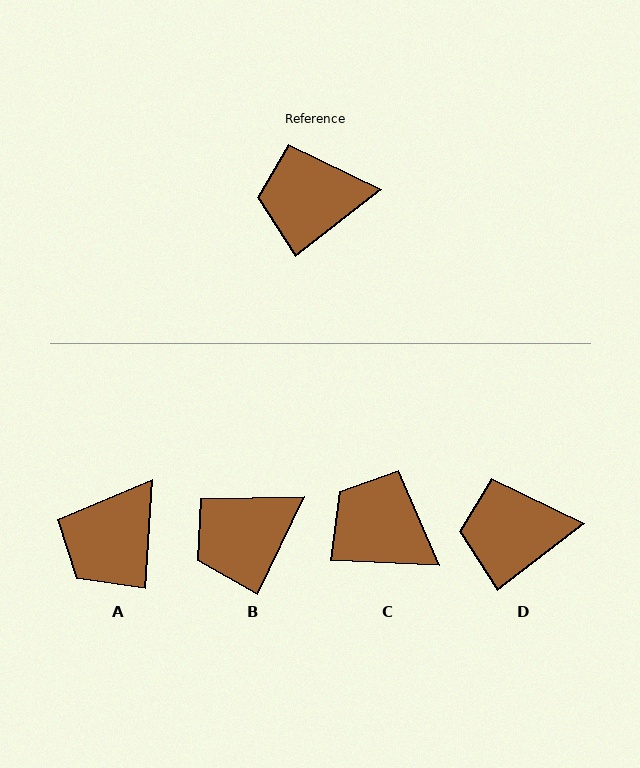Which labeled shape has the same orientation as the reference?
D.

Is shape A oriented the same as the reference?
No, it is off by about 49 degrees.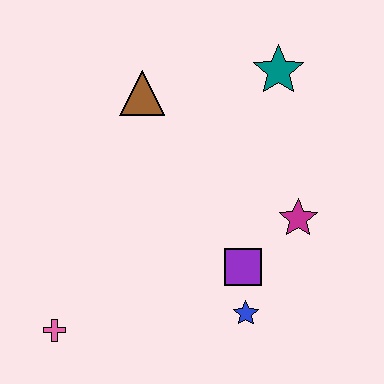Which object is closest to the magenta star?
The purple square is closest to the magenta star.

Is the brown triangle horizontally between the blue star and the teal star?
No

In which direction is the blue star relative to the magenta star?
The blue star is below the magenta star.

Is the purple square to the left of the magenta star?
Yes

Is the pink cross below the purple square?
Yes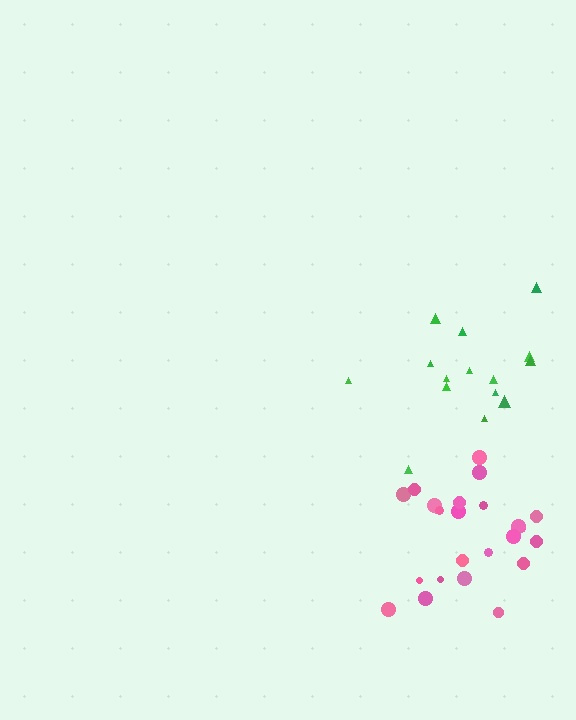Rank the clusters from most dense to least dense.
pink, green.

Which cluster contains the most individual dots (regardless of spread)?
Pink (25).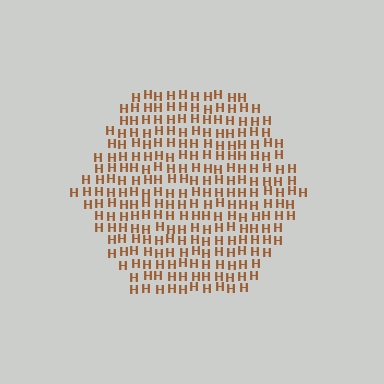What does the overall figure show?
The overall figure shows a hexagon.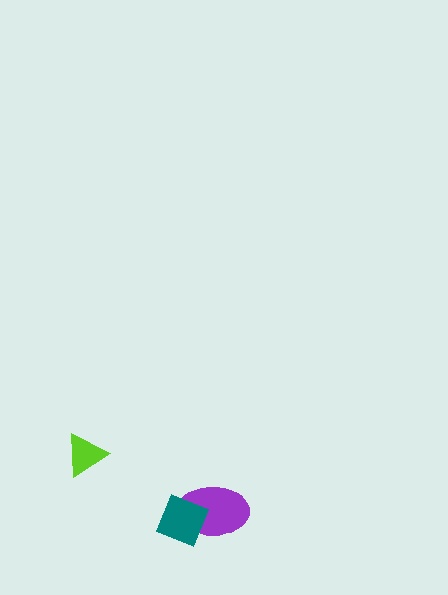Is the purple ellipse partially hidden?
Yes, it is partially covered by another shape.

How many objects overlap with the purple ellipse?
1 object overlaps with the purple ellipse.